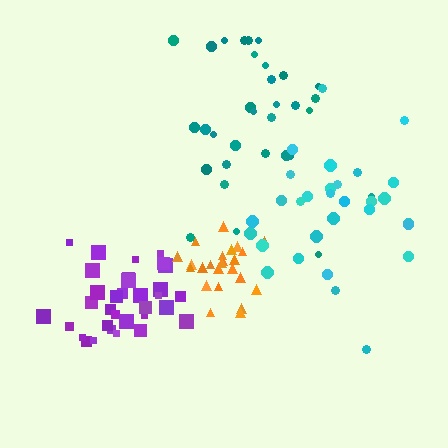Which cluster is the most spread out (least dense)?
Cyan.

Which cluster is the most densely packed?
Orange.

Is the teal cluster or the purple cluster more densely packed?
Purple.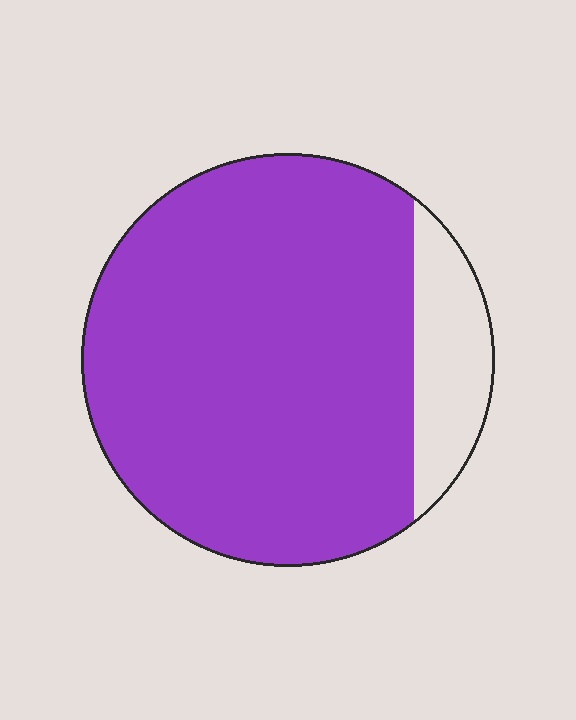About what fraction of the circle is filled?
About seven eighths (7/8).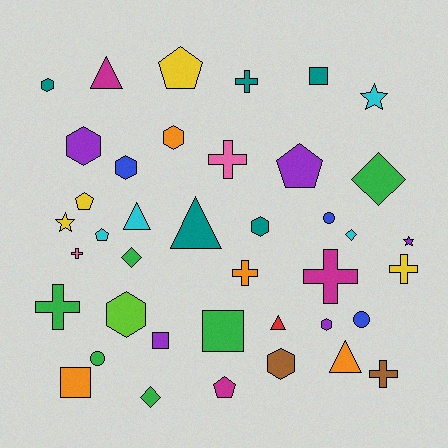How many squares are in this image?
There are 4 squares.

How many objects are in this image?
There are 40 objects.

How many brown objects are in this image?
There are 2 brown objects.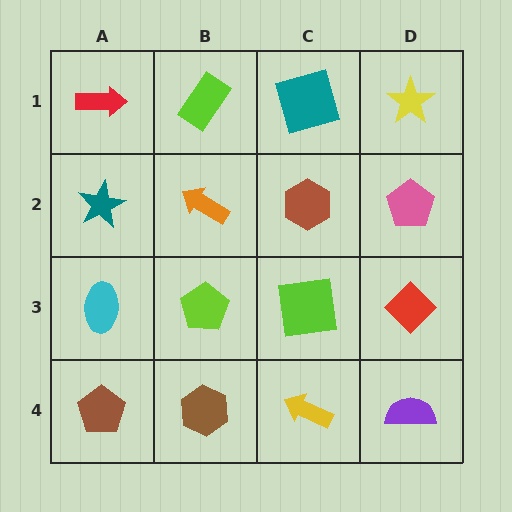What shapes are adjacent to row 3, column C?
A brown hexagon (row 2, column C), a yellow arrow (row 4, column C), a lime pentagon (row 3, column B), a red diamond (row 3, column D).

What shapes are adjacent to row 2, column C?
A teal square (row 1, column C), a lime square (row 3, column C), an orange arrow (row 2, column B), a pink pentagon (row 2, column D).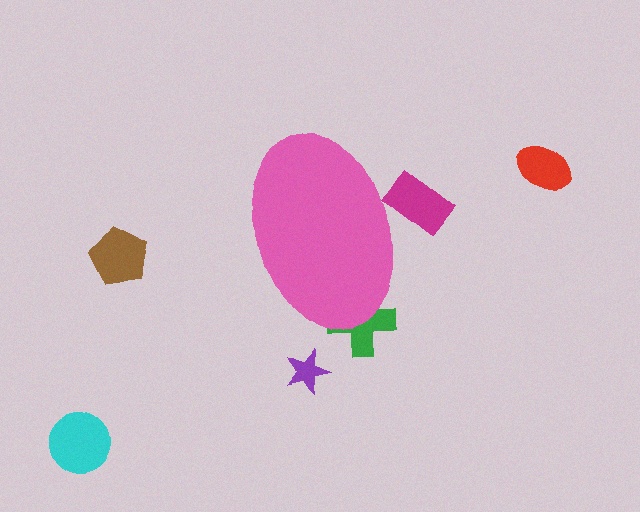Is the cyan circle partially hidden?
No, the cyan circle is fully visible.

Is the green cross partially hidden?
Yes, the green cross is partially hidden behind the pink ellipse.